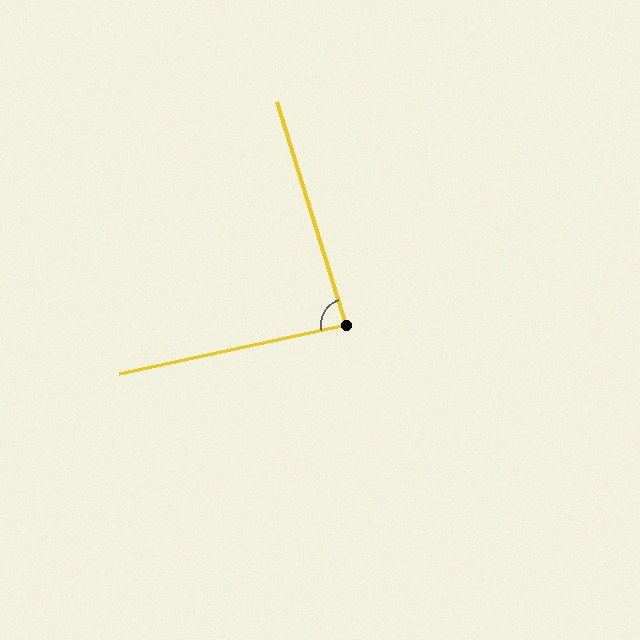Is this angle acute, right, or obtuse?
It is approximately a right angle.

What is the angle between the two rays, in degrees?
Approximately 85 degrees.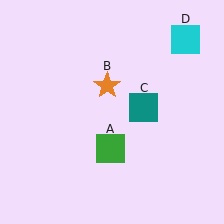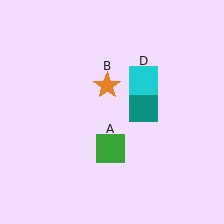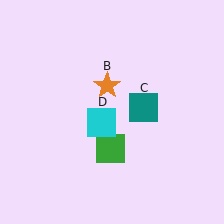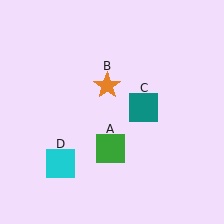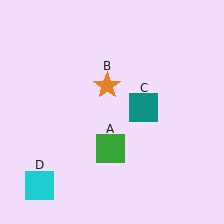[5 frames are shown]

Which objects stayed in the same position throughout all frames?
Green square (object A) and orange star (object B) and teal square (object C) remained stationary.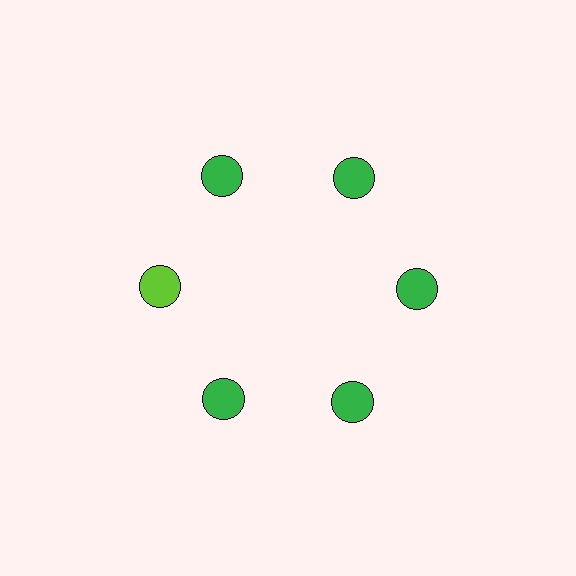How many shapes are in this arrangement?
There are 6 shapes arranged in a ring pattern.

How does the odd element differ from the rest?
It has a different color: lime instead of green.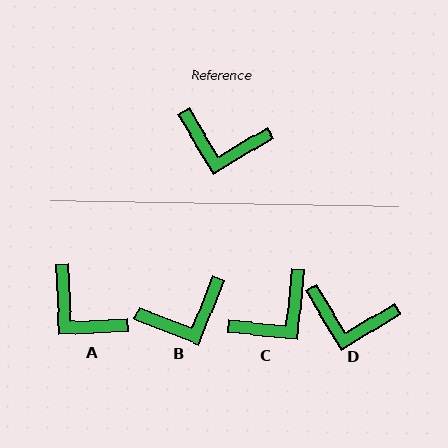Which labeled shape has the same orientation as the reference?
D.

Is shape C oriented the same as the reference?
No, it is off by about 53 degrees.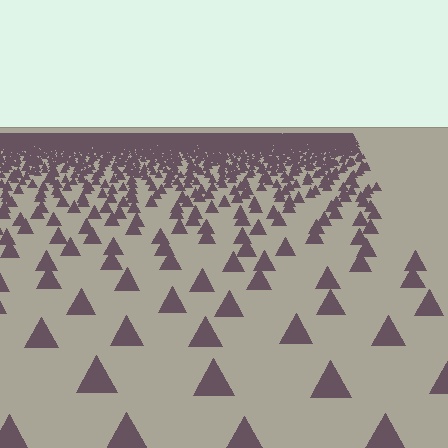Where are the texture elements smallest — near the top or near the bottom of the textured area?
Near the top.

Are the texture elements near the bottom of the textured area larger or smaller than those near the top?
Larger. Near the bottom, elements are closer to the viewer and appear at a bigger on-screen size.